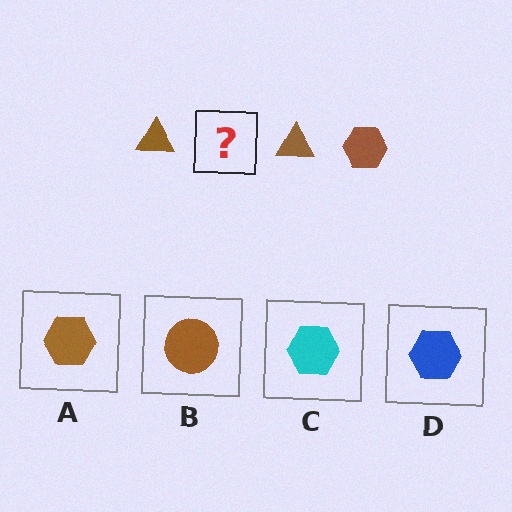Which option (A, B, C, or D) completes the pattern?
A.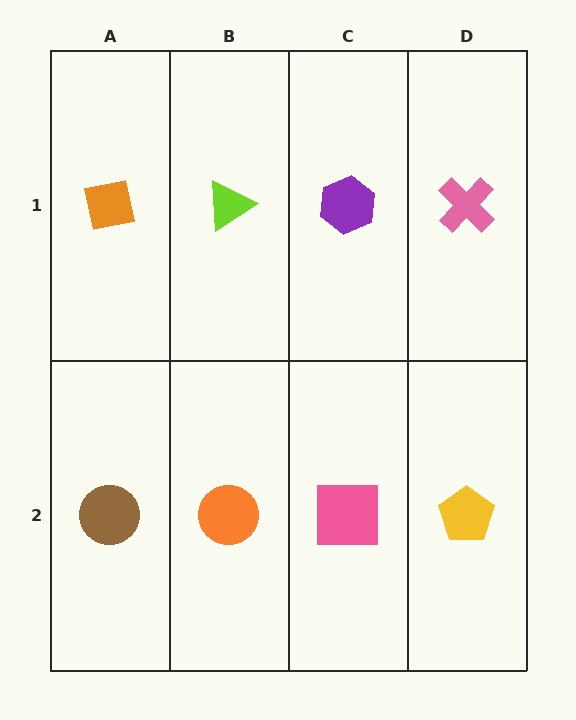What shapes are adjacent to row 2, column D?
A pink cross (row 1, column D), a pink square (row 2, column C).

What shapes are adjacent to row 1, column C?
A pink square (row 2, column C), a lime triangle (row 1, column B), a pink cross (row 1, column D).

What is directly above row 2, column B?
A lime triangle.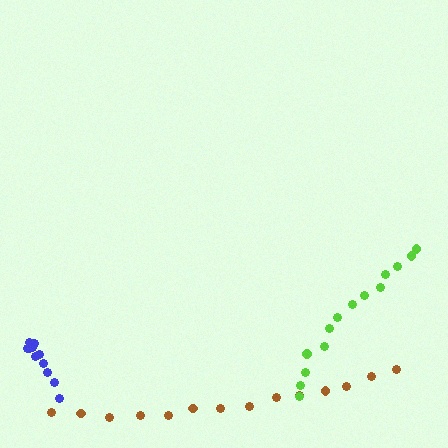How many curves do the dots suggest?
There are 3 distinct paths.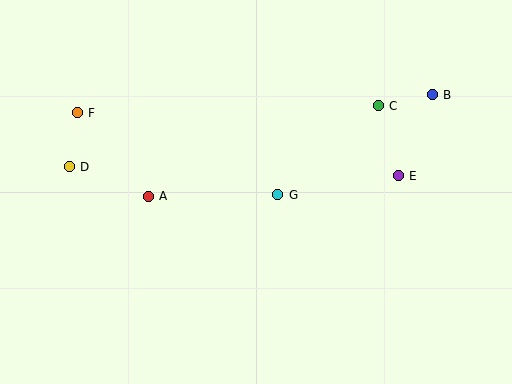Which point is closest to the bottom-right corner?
Point E is closest to the bottom-right corner.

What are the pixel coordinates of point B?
Point B is at (432, 95).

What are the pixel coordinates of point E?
Point E is at (398, 176).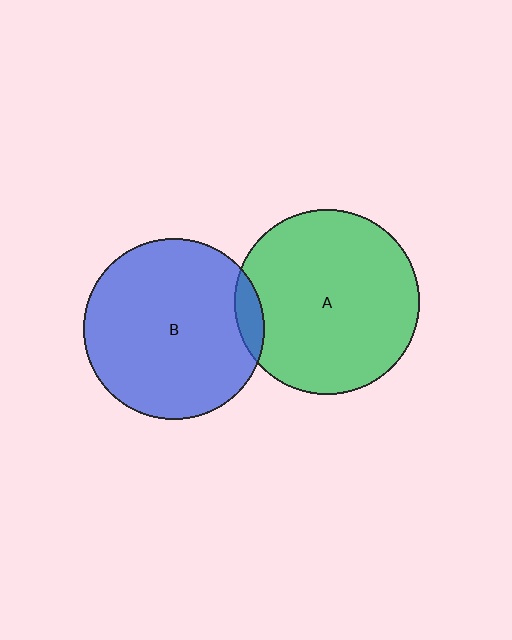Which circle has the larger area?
Circle A (green).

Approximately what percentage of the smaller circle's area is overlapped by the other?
Approximately 5%.